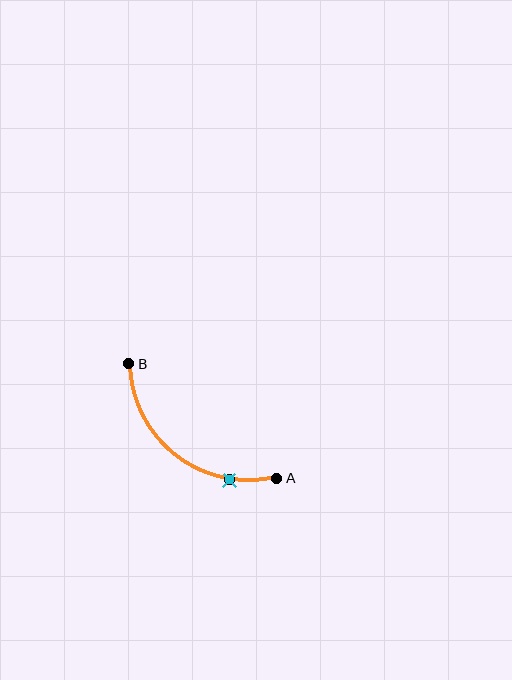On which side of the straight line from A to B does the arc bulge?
The arc bulges below and to the left of the straight line connecting A and B.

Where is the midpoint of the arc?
The arc midpoint is the point on the curve farthest from the straight line joining A and B. It sits below and to the left of that line.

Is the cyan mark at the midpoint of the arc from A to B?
No. The cyan mark lies on the arc but is closer to endpoint A. The arc midpoint would be at the point on the curve equidistant along the arc from both A and B.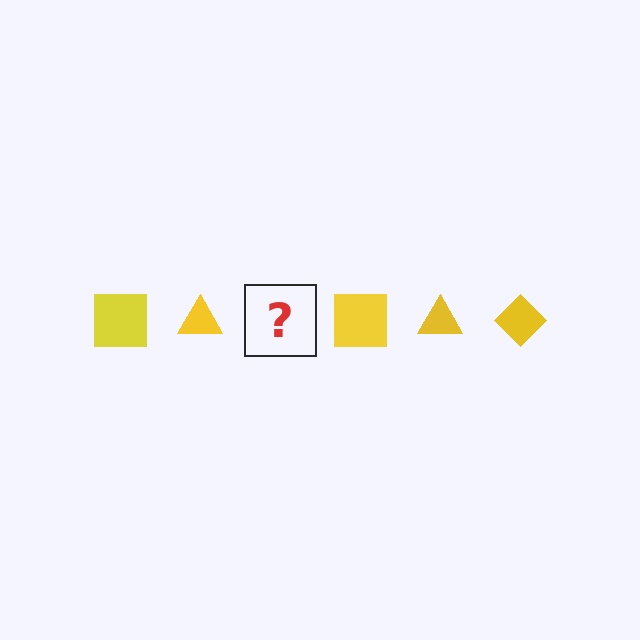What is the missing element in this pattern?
The missing element is a yellow diamond.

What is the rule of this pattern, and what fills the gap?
The rule is that the pattern cycles through square, triangle, diamond shapes in yellow. The gap should be filled with a yellow diamond.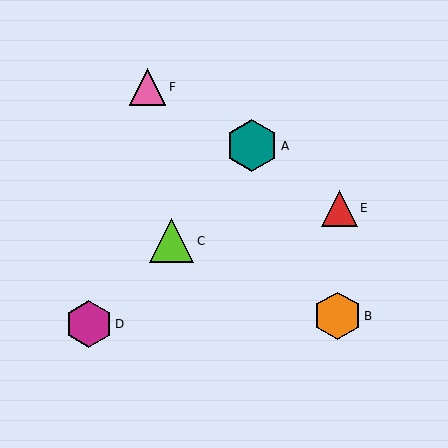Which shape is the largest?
The teal hexagon (labeled A) is the largest.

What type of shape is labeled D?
Shape D is a magenta hexagon.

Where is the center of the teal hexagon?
The center of the teal hexagon is at (252, 146).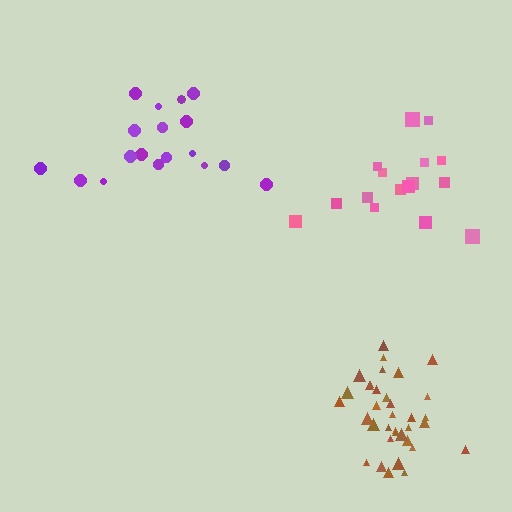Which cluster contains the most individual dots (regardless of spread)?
Brown (35).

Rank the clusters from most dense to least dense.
brown, purple, pink.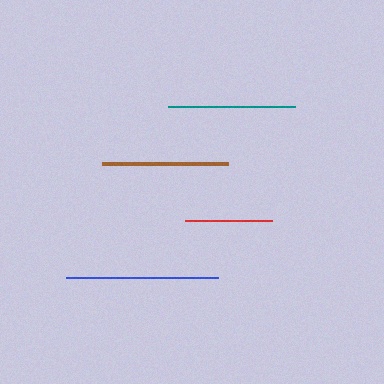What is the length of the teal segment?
The teal segment is approximately 127 pixels long.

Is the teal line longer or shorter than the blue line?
The blue line is longer than the teal line.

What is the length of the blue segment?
The blue segment is approximately 152 pixels long.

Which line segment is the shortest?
The red line is the shortest at approximately 87 pixels.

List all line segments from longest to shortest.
From longest to shortest: blue, teal, brown, red.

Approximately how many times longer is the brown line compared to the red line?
The brown line is approximately 1.4 times the length of the red line.